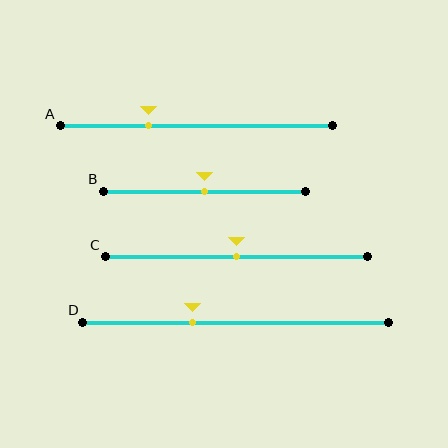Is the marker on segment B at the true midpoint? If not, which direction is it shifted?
Yes, the marker on segment B is at the true midpoint.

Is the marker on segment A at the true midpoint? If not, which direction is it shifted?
No, the marker on segment A is shifted to the left by about 18% of the segment length.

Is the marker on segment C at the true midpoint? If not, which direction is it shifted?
Yes, the marker on segment C is at the true midpoint.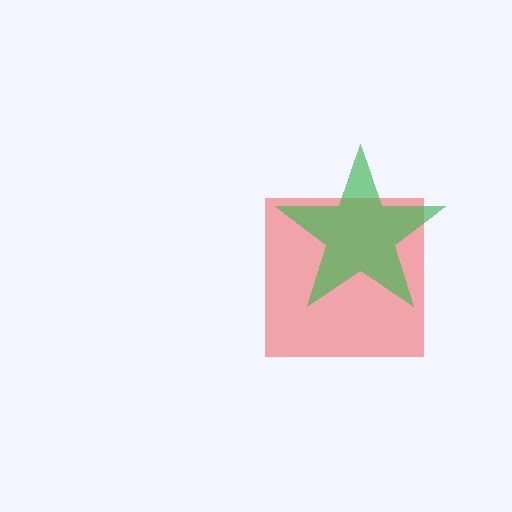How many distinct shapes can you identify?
There are 2 distinct shapes: a red square, a green star.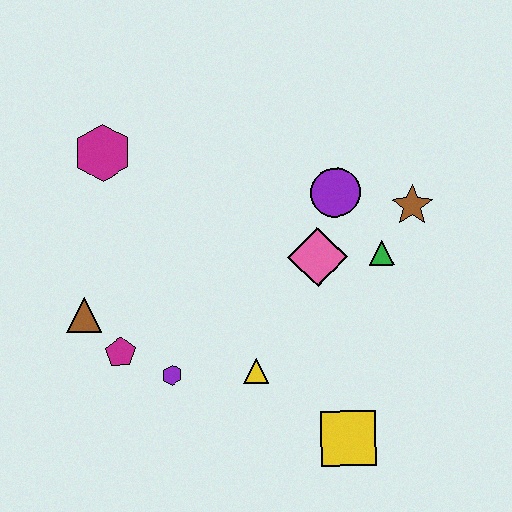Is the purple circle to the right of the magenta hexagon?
Yes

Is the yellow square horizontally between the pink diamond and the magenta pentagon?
No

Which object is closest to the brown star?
The green triangle is closest to the brown star.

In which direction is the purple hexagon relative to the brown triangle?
The purple hexagon is to the right of the brown triangle.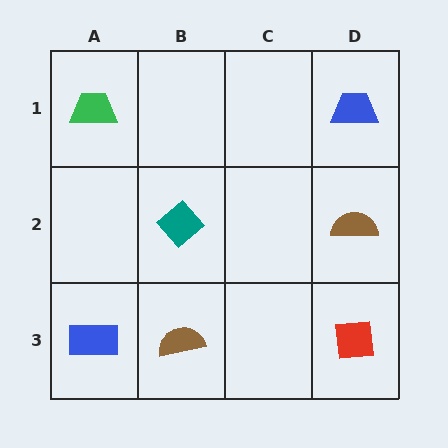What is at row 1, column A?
A green trapezoid.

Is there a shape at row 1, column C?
No, that cell is empty.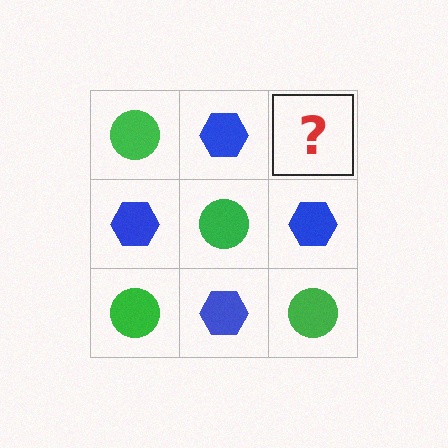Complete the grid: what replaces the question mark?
The question mark should be replaced with a green circle.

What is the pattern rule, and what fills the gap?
The rule is that it alternates green circle and blue hexagon in a checkerboard pattern. The gap should be filled with a green circle.